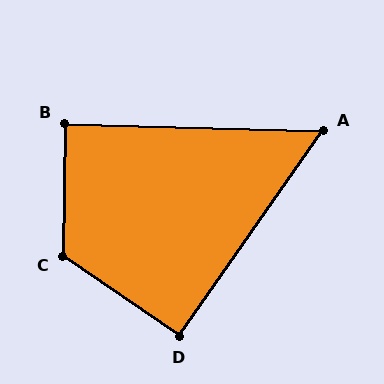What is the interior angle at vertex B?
Approximately 89 degrees (approximately right).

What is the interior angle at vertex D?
Approximately 91 degrees (approximately right).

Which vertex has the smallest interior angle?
A, at approximately 57 degrees.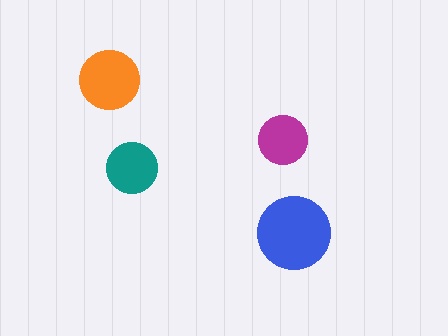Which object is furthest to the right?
The blue circle is rightmost.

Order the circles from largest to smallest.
the blue one, the orange one, the teal one, the magenta one.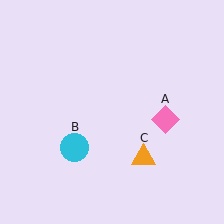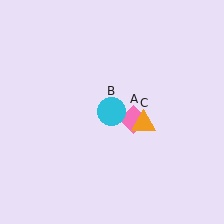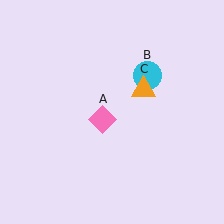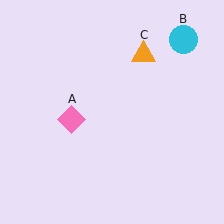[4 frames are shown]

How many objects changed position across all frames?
3 objects changed position: pink diamond (object A), cyan circle (object B), orange triangle (object C).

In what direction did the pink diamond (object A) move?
The pink diamond (object A) moved left.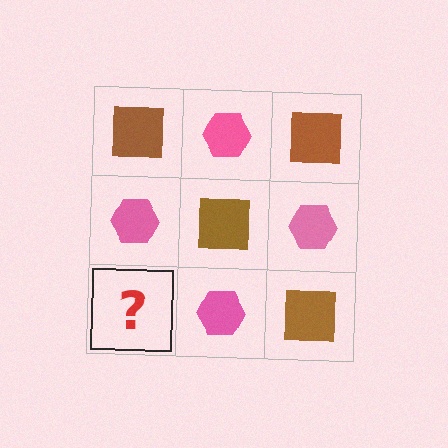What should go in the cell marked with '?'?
The missing cell should contain a brown square.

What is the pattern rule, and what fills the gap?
The rule is that it alternates brown square and pink hexagon in a checkerboard pattern. The gap should be filled with a brown square.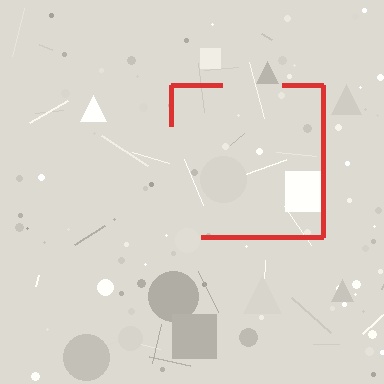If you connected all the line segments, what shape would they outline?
They would outline a square.